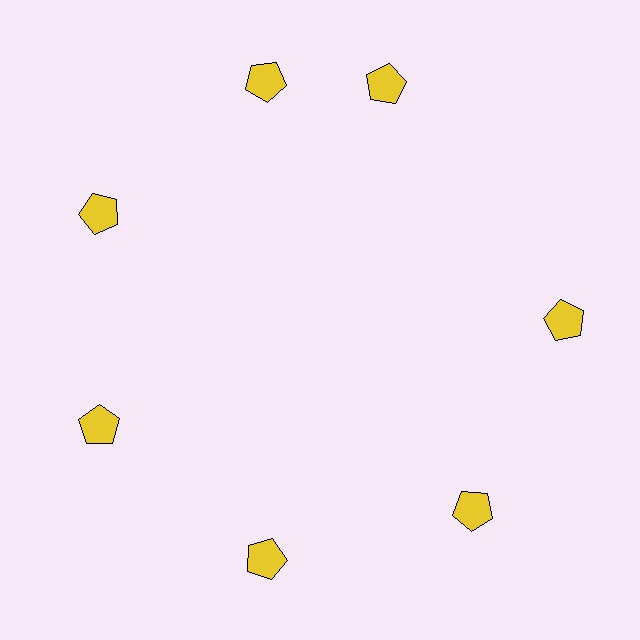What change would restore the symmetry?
The symmetry would be restored by rotating it back into even spacing with its neighbors so that all 7 pentagons sit at equal angles and equal distance from the center.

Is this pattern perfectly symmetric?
No. The 7 yellow pentagons are arranged in a ring, but one element near the 1 o'clock position is rotated out of alignment along the ring, breaking the 7-fold rotational symmetry.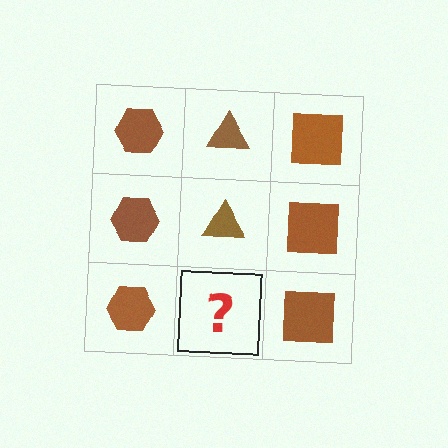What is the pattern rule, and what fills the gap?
The rule is that each column has a consistent shape. The gap should be filled with a brown triangle.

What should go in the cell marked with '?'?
The missing cell should contain a brown triangle.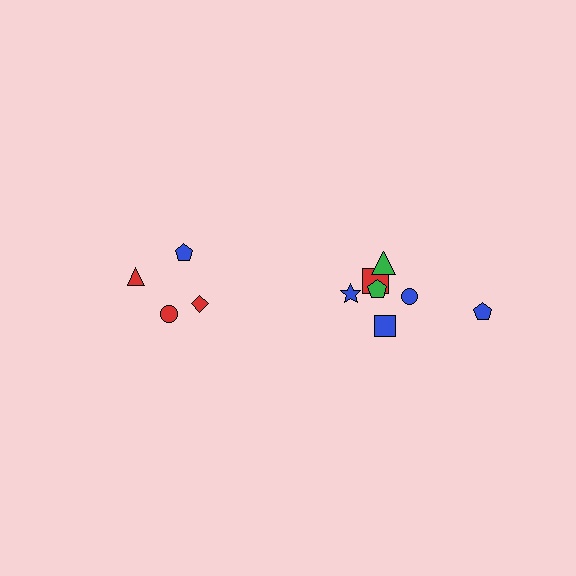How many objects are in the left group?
There are 4 objects.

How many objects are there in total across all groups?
There are 11 objects.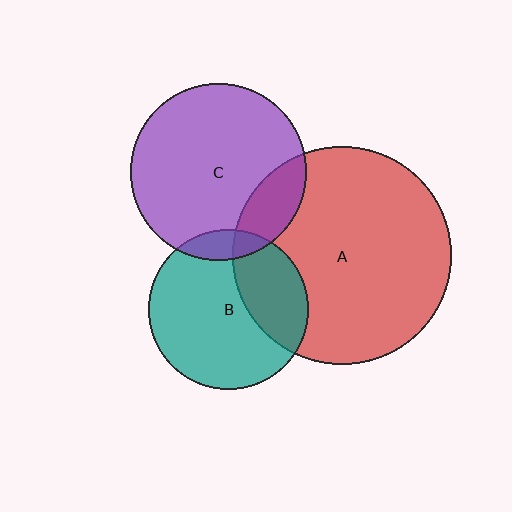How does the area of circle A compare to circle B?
Approximately 1.9 times.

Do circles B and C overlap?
Yes.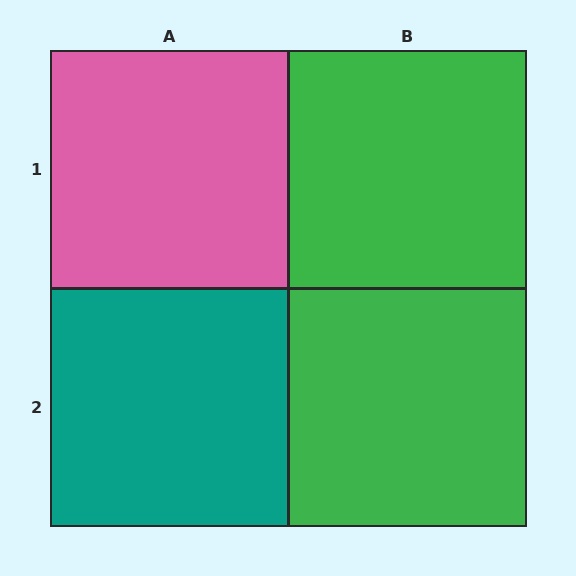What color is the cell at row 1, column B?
Green.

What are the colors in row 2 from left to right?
Teal, green.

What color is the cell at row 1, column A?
Pink.